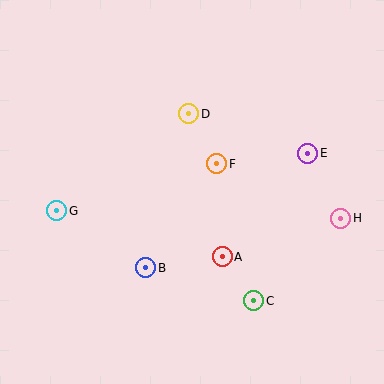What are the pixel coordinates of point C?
Point C is at (254, 301).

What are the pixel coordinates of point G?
Point G is at (57, 211).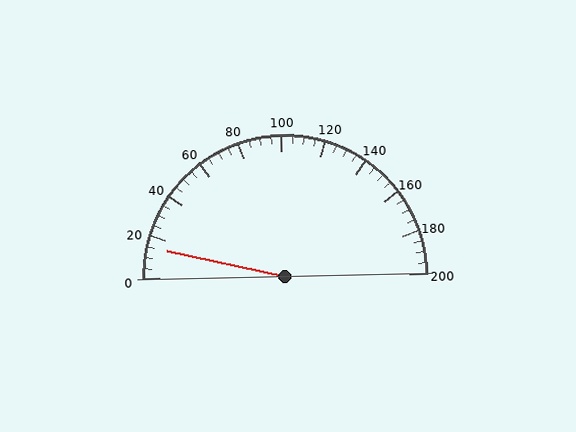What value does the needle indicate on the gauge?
The needle indicates approximately 15.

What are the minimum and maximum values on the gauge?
The gauge ranges from 0 to 200.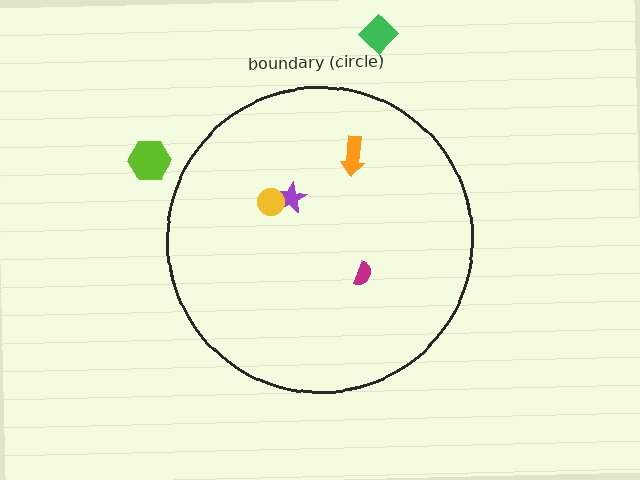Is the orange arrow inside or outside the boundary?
Inside.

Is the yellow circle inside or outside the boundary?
Inside.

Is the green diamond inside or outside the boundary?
Outside.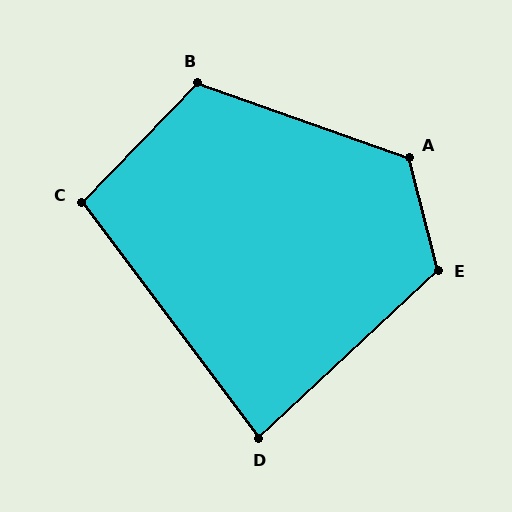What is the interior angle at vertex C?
Approximately 99 degrees (obtuse).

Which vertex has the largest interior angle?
A, at approximately 123 degrees.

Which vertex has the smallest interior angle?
D, at approximately 84 degrees.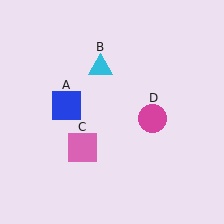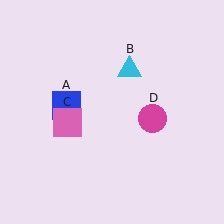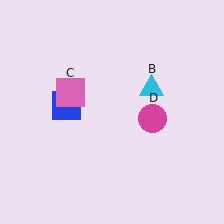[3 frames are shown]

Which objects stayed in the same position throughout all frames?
Blue square (object A) and magenta circle (object D) remained stationary.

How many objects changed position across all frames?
2 objects changed position: cyan triangle (object B), pink square (object C).